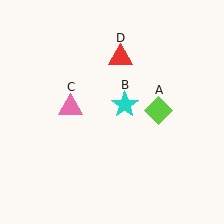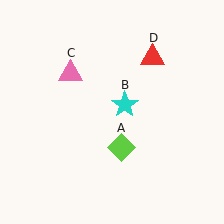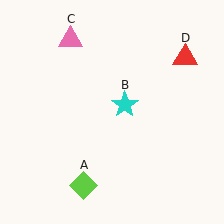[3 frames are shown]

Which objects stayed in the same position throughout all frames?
Cyan star (object B) remained stationary.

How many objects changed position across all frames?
3 objects changed position: lime diamond (object A), pink triangle (object C), red triangle (object D).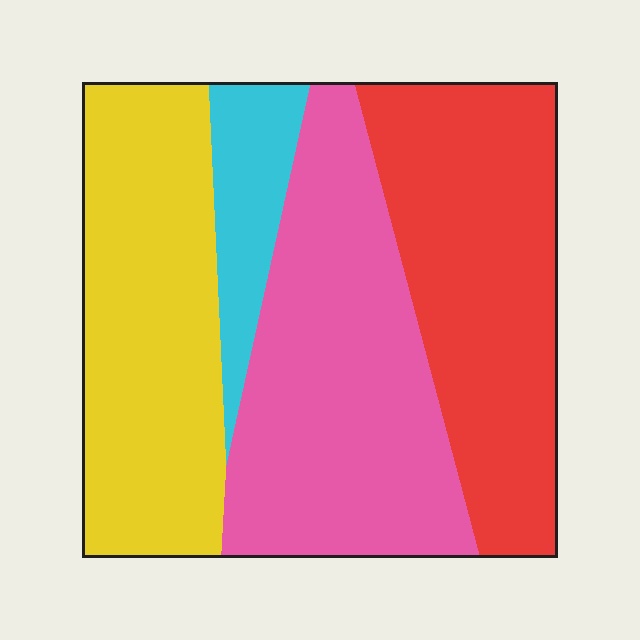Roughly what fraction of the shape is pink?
Pink covers 33% of the shape.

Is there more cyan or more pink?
Pink.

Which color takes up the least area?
Cyan, at roughly 10%.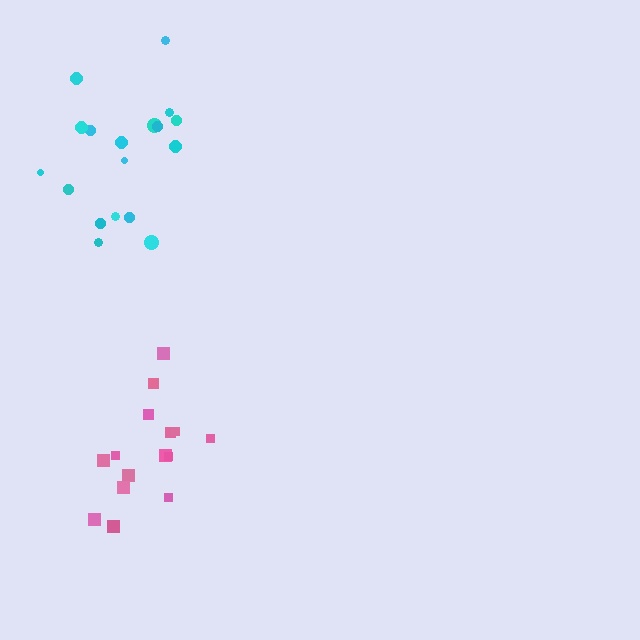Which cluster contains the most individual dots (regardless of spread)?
Cyan (18).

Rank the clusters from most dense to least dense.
pink, cyan.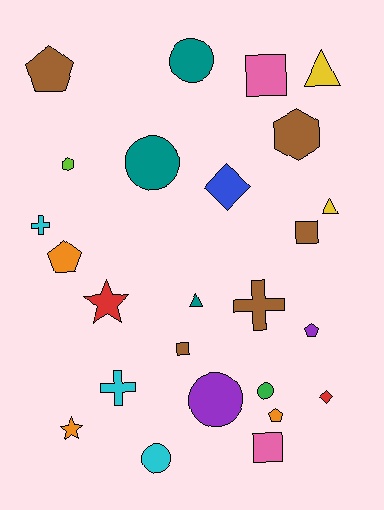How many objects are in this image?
There are 25 objects.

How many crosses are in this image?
There are 3 crosses.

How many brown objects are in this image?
There are 5 brown objects.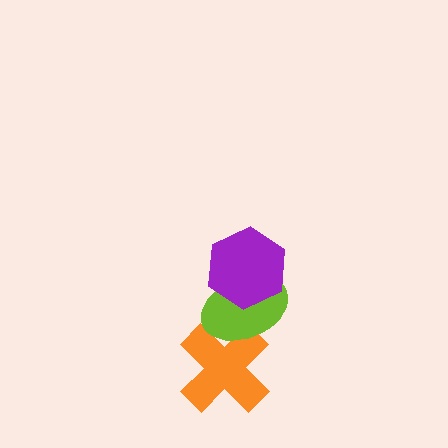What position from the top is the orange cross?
The orange cross is 3rd from the top.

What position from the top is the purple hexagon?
The purple hexagon is 1st from the top.